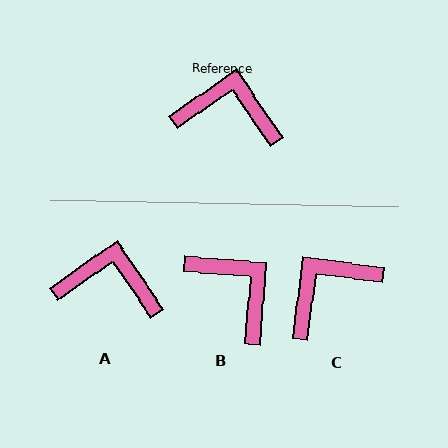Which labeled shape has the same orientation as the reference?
A.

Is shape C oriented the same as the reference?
No, it is off by about 48 degrees.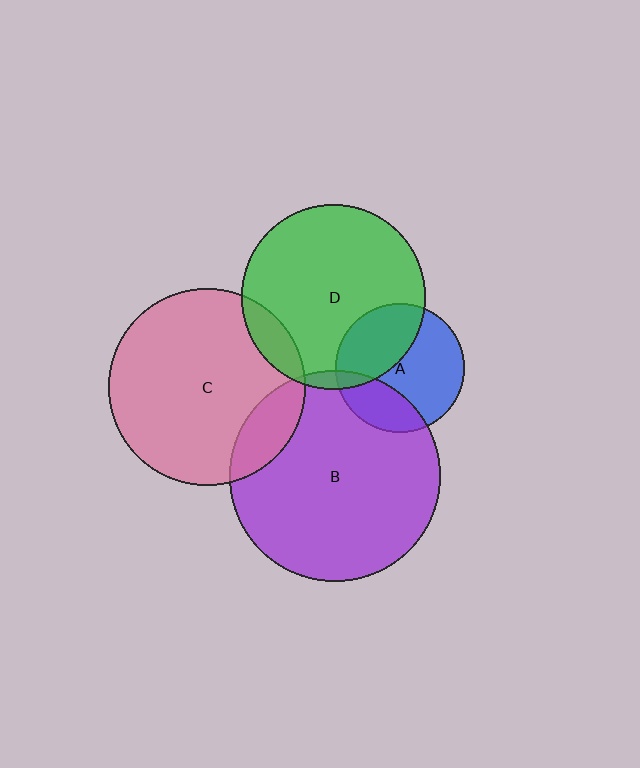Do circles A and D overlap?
Yes.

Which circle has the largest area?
Circle B (purple).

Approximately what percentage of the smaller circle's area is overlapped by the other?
Approximately 40%.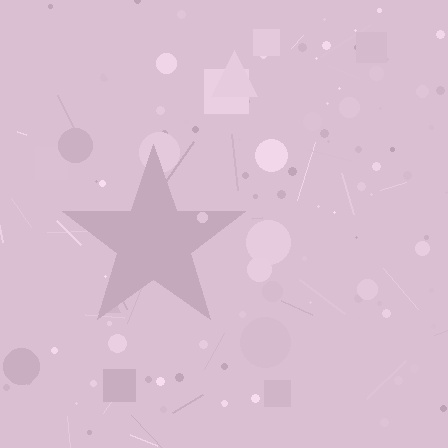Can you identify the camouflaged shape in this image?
The camouflaged shape is a star.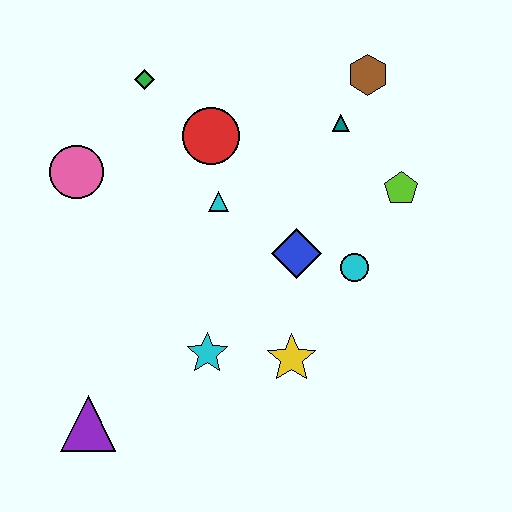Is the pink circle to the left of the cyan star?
Yes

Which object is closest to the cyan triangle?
The red circle is closest to the cyan triangle.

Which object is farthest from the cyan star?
The brown hexagon is farthest from the cyan star.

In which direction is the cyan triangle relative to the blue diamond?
The cyan triangle is to the left of the blue diamond.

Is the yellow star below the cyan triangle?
Yes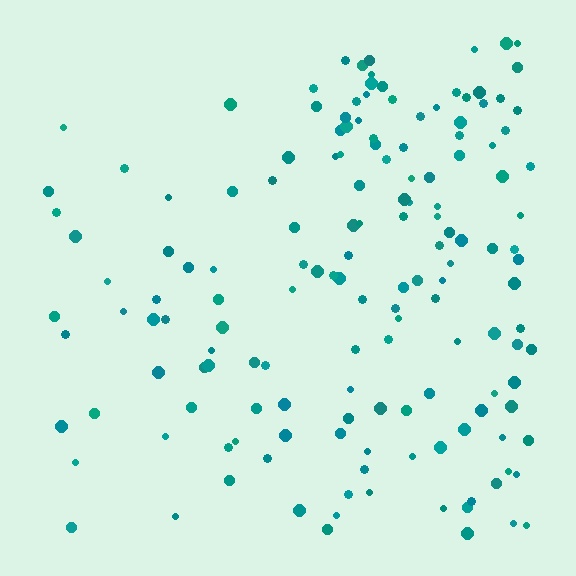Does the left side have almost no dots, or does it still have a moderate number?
Still a moderate number, just noticeably fewer than the right.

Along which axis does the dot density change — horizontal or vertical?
Horizontal.